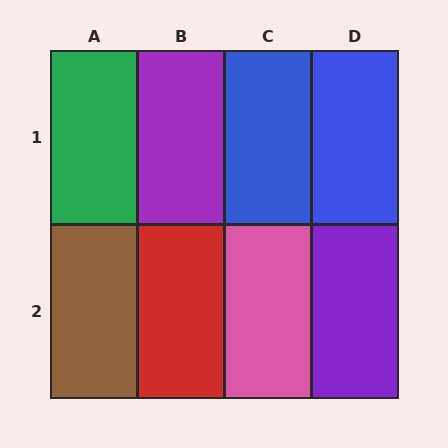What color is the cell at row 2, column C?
Pink.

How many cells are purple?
2 cells are purple.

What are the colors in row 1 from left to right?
Green, purple, blue, blue.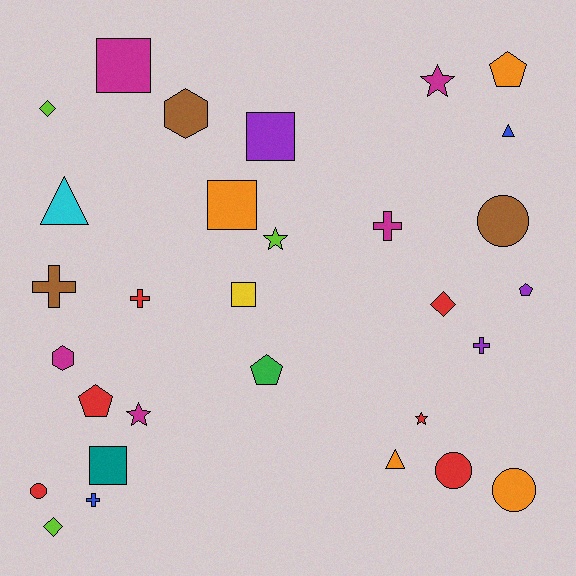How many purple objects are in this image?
There are 3 purple objects.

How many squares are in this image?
There are 5 squares.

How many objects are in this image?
There are 30 objects.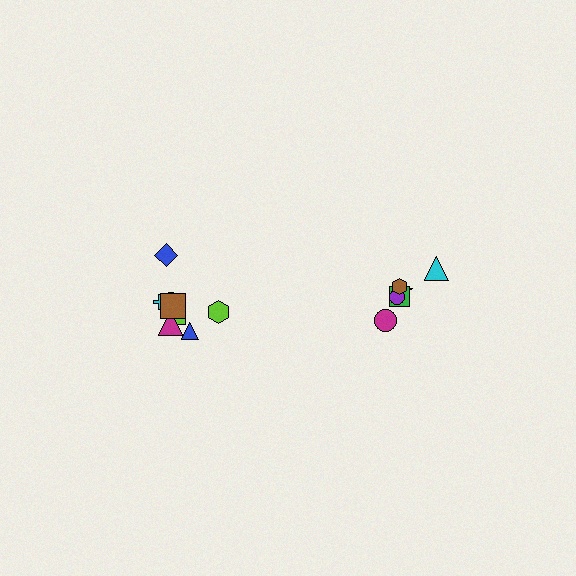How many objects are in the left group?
There are 8 objects.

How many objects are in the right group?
There are 6 objects.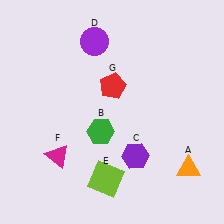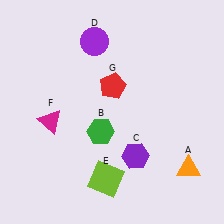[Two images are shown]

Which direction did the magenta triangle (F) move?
The magenta triangle (F) moved up.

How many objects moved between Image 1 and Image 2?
1 object moved between the two images.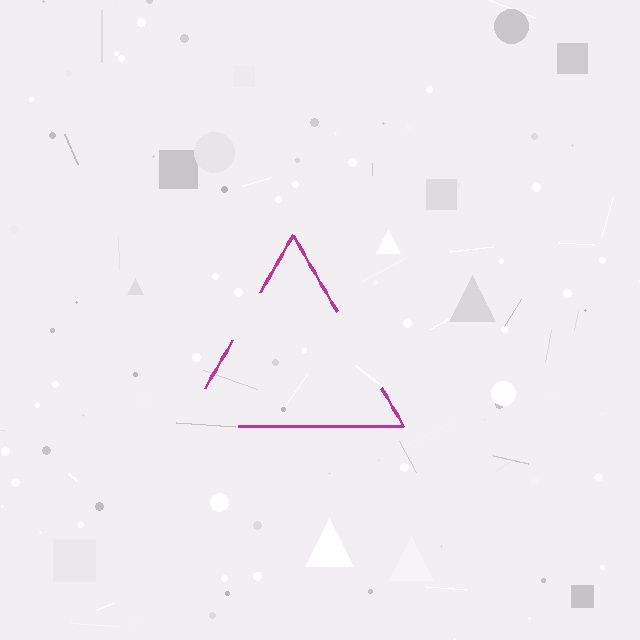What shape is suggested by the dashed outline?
The dashed outline suggests a triangle.